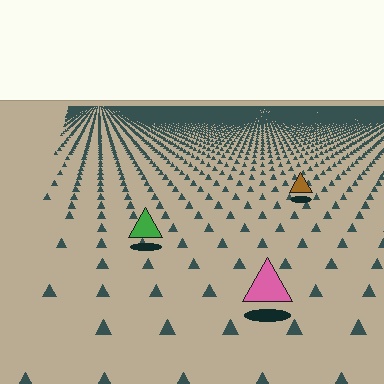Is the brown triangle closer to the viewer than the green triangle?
No. The green triangle is closer — you can tell from the texture gradient: the ground texture is coarser near it.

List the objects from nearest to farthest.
From nearest to farthest: the pink triangle, the green triangle, the brown triangle.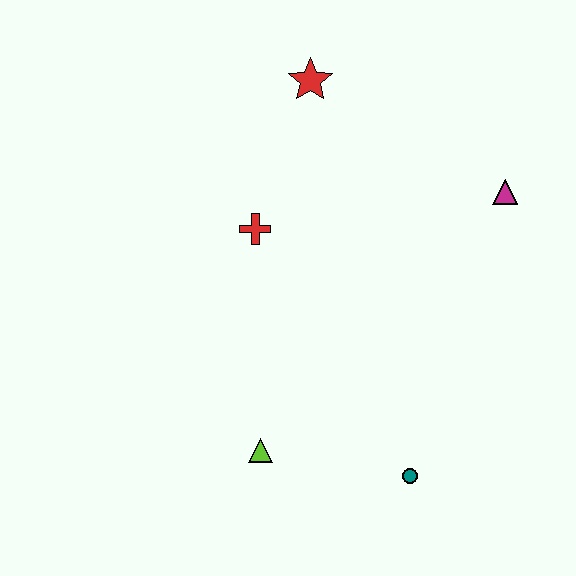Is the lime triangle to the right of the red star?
No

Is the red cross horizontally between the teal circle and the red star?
No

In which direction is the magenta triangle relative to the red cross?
The magenta triangle is to the right of the red cross.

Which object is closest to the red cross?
The red star is closest to the red cross.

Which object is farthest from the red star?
The teal circle is farthest from the red star.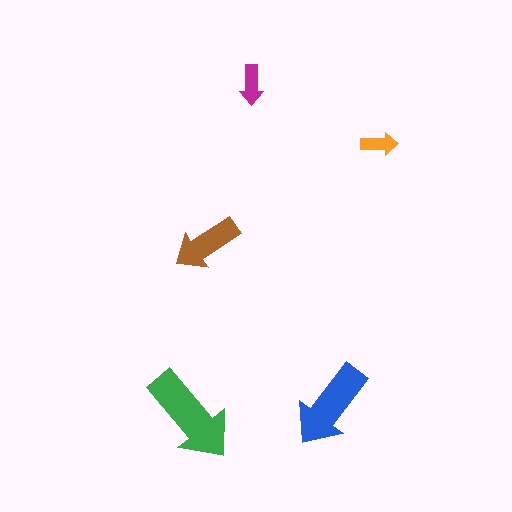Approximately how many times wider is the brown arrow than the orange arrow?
About 2 times wider.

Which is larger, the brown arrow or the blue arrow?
The blue one.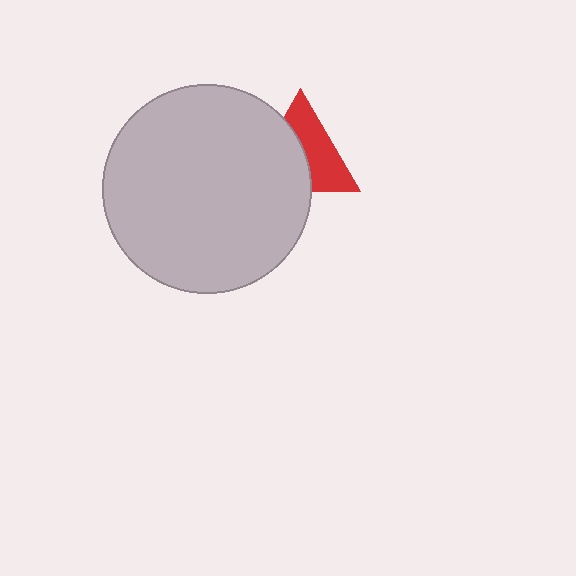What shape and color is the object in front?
The object in front is a light gray circle.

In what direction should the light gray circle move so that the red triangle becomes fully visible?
The light gray circle should move left. That is the shortest direction to clear the overlap and leave the red triangle fully visible.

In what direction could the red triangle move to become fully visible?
The red triangle could move right. That would shift it out from behind the light gray circle entirely.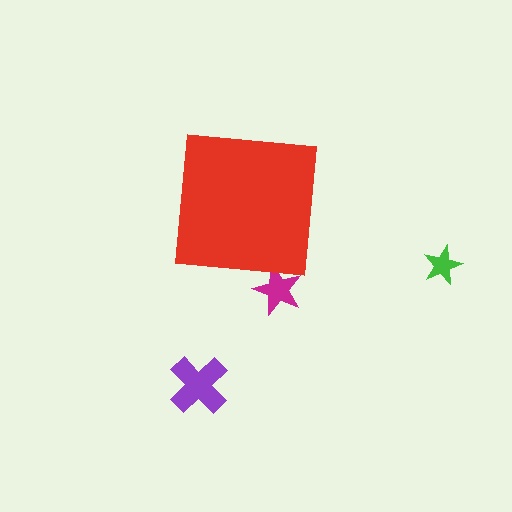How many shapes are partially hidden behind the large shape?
1 shape is partially hidden.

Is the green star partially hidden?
No, the green star is fully visible.